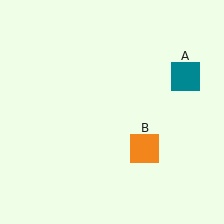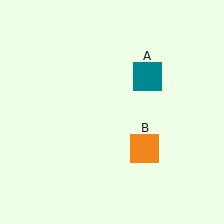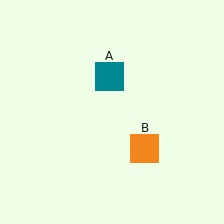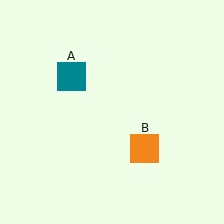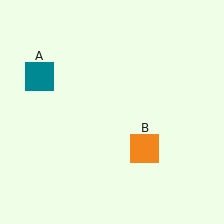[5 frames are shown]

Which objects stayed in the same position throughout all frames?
Orange square (object B) remained stationary.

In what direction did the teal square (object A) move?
The teal square (object A) moved left.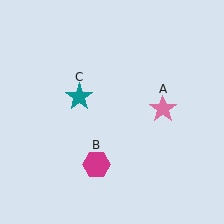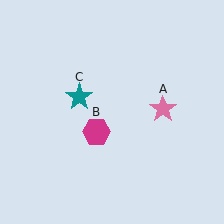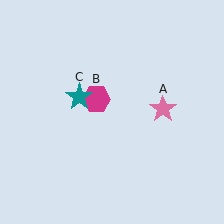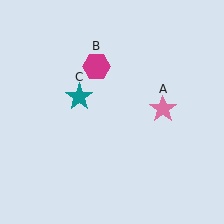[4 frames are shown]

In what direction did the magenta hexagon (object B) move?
The magenta hexagon (object B) moved up.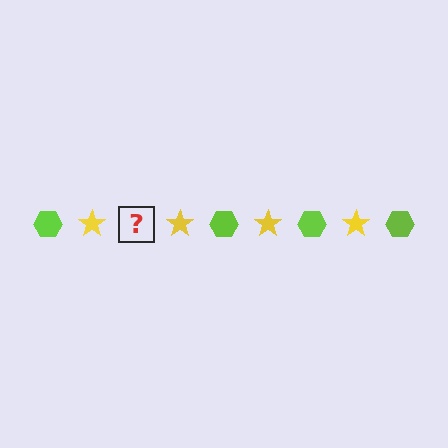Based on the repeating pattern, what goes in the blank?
The blank should be a lime hexagon.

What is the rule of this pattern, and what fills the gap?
The rule is that the pattern alternates between lime hexagon and yellow star. The gap should be filled with a lime hexagon.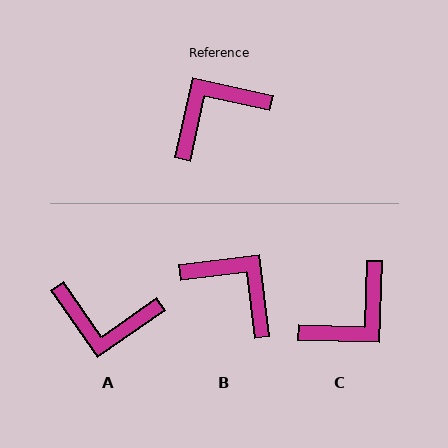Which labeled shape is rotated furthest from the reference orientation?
C, about 169 degrees away.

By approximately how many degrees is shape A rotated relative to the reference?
Approximately 137 degrees counter-clockwise.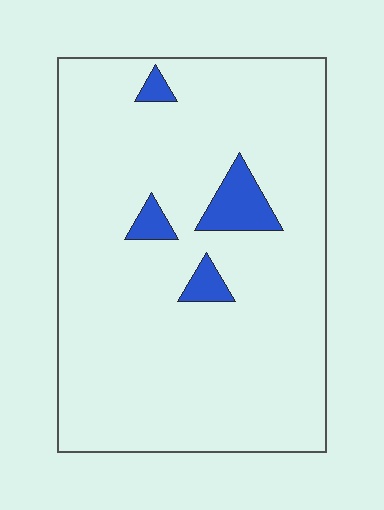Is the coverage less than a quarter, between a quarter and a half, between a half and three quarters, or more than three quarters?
Less than a quarter.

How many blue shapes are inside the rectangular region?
4.